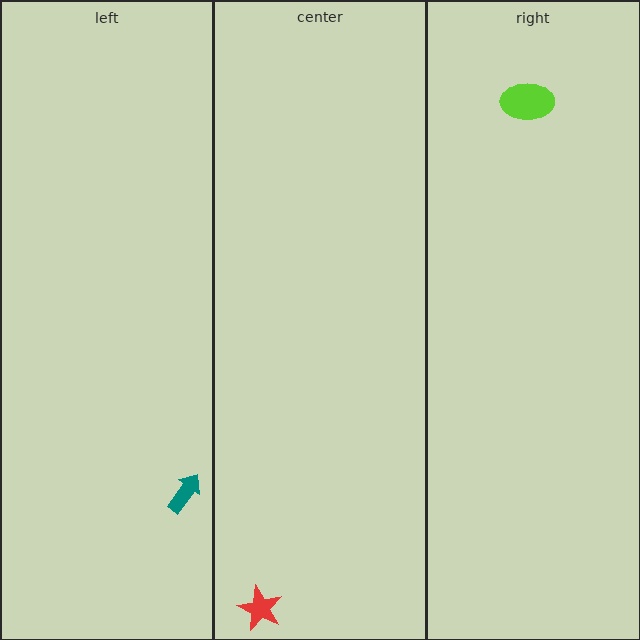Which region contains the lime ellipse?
The right region.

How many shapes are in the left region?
1.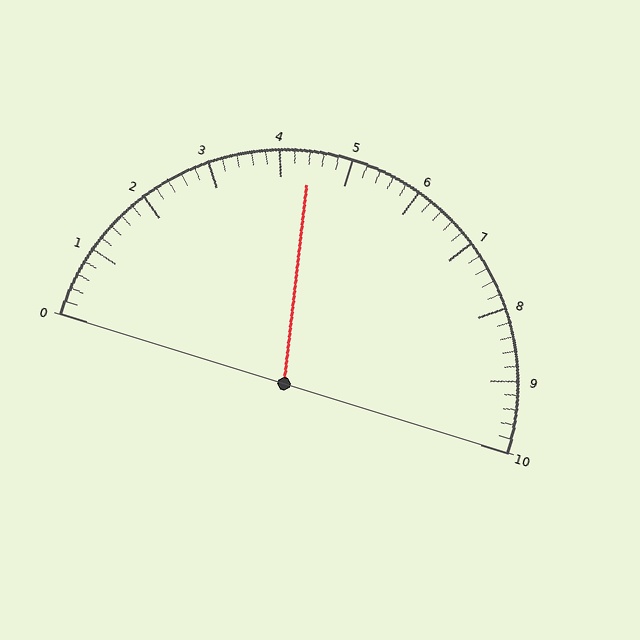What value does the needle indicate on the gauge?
The needle indicates approximately 4.4.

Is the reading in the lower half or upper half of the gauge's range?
The reading is in the lower half of the range (0 to 10).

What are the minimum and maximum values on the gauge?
The gauge ranges from 0 to 10.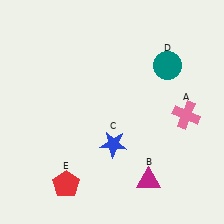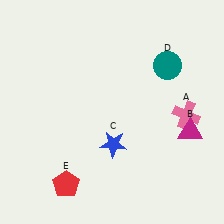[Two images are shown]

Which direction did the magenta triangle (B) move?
The magenta triangle (B) moved up.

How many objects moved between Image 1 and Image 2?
1 object moved between the two images.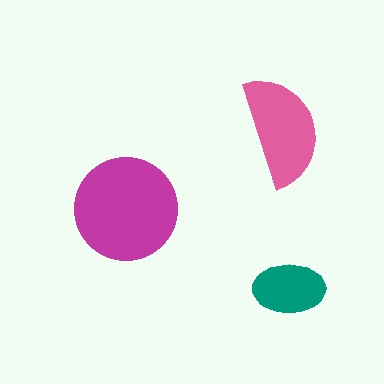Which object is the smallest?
The teal ellipse.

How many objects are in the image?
There are 3 objects in the image.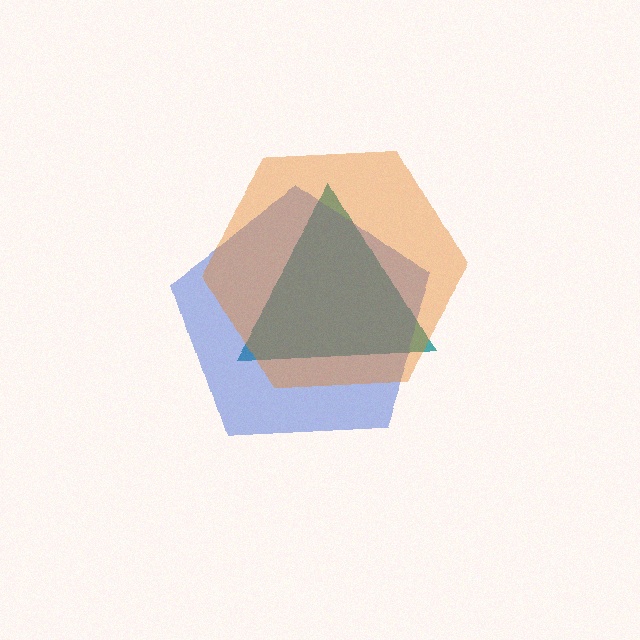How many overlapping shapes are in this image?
There are 3 overlapping shapes in the image.